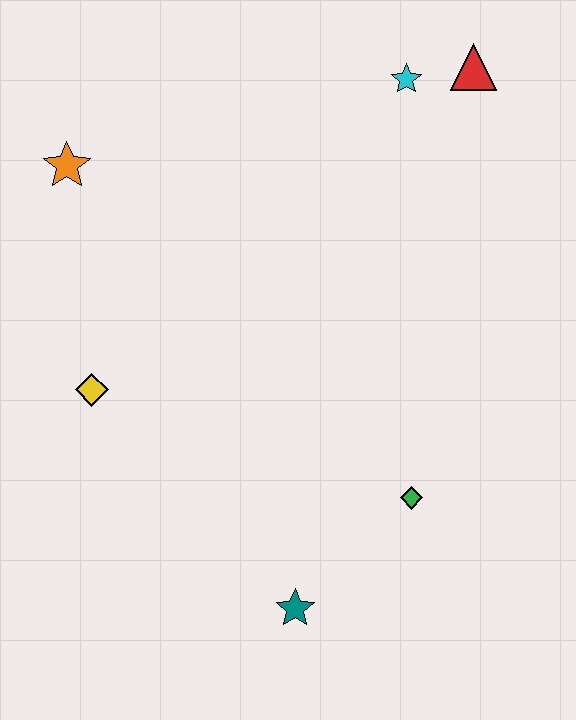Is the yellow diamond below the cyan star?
Yes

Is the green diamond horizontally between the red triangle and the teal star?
Yes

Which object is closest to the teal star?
The green diamond is closest to the teal star.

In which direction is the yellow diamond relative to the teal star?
The yellow diamond is above the teal star.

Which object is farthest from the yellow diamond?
The red triangle is farthest from the yellow diamond.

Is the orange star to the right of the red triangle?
No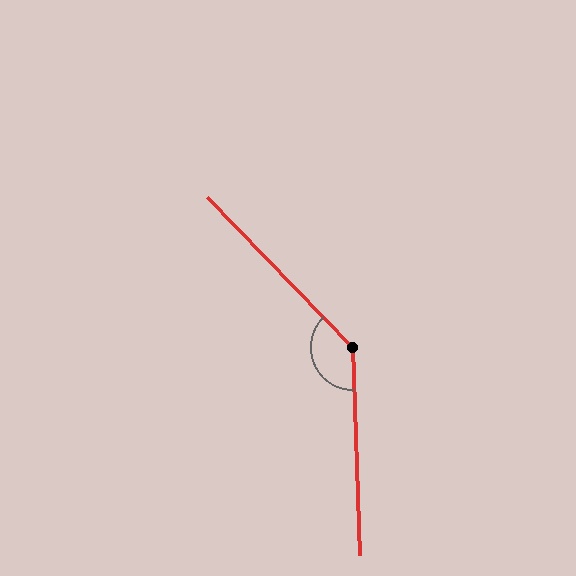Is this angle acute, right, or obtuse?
It is obtuse.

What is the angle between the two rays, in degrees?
Approximately 138 degrees.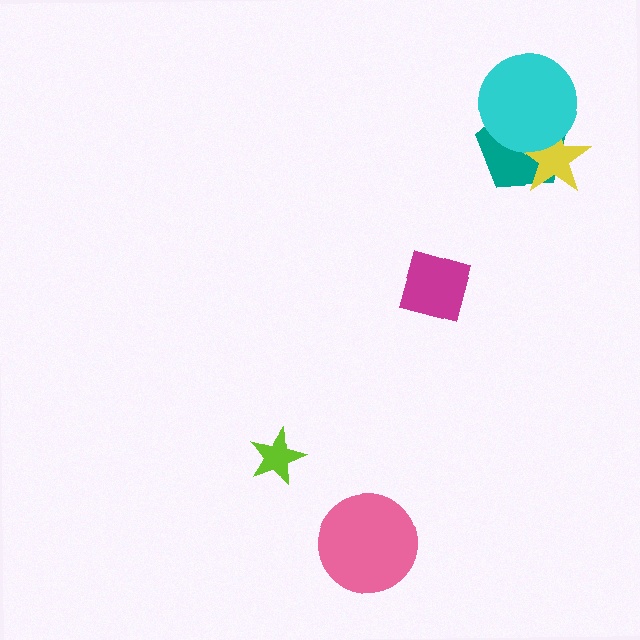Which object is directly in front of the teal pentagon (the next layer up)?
The yellow star is directly in front of the teal pentagon.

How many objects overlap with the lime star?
0 objects overlap with the lime star.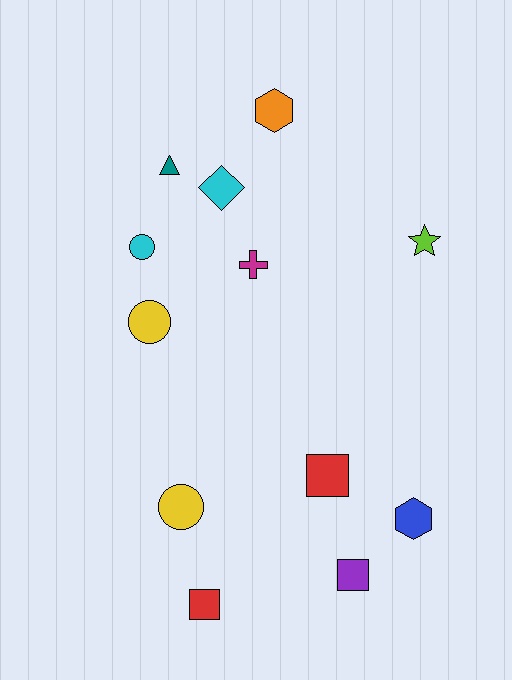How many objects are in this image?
There are 12 objects.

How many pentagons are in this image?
There are no pentagons.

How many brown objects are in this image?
There are no brown objects.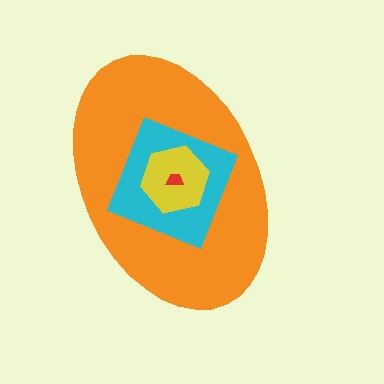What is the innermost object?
The red trapezoid.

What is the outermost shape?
The orange ellipse.